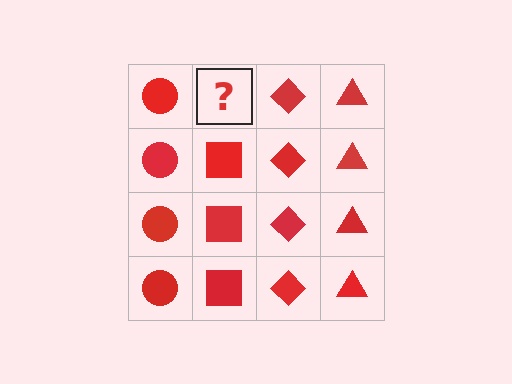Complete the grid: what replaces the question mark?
The question mark should be replaced with a red square.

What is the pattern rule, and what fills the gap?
The rule is that each column has a consistent shape. The gap should be filled with a red square.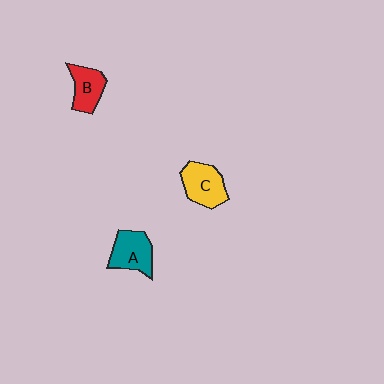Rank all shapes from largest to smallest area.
From largest to smallest: C (yellow), A (teal), B (red).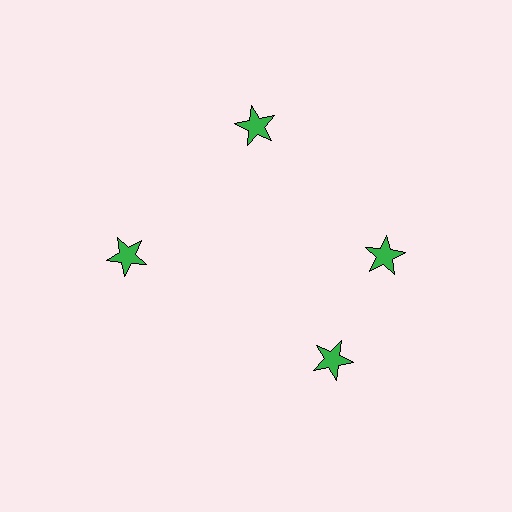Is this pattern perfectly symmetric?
No. The 4 green stars are arranged in a ring, but one element near the 6 o'clock position is rotated out of alignment along the ring, breaking the 4-fold rotational symmetry.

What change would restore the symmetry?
The symmetry would be restored by rotating it back into even spacing with its neighbors so that all 4 stars sit at equal angles and equal distance from the center.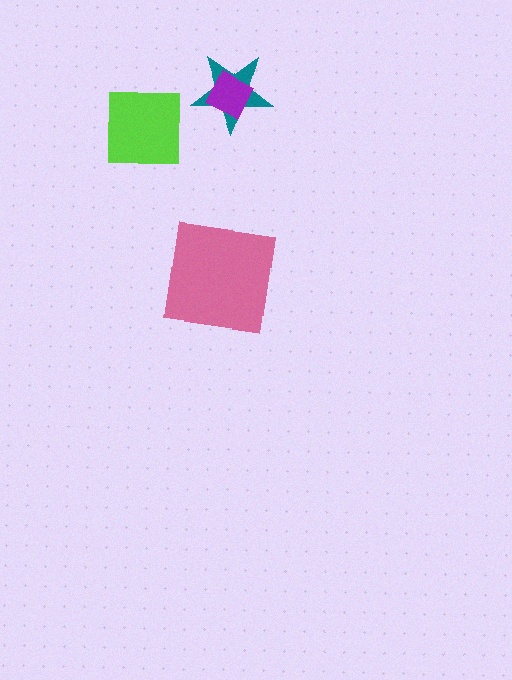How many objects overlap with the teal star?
1 object overlaps with the teal star.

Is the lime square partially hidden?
No, no other shape covers it.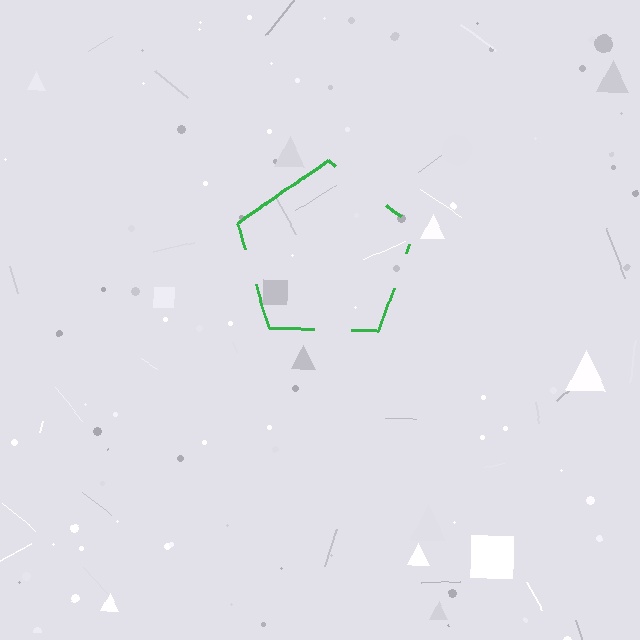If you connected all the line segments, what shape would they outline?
They would outline a pentagon.